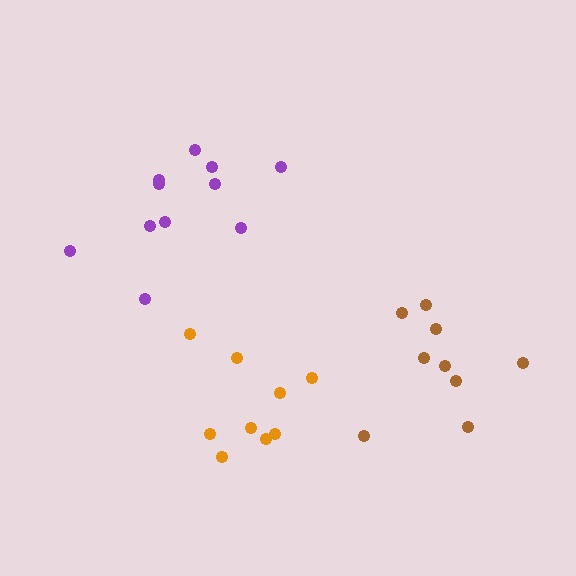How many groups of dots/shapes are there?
There are 3 groups.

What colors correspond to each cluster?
The clusters are colored: purple, orange, brown.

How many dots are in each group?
Group 1: 11 dots, Group 2: 9 dots, Group 3: 9 dots (29 total).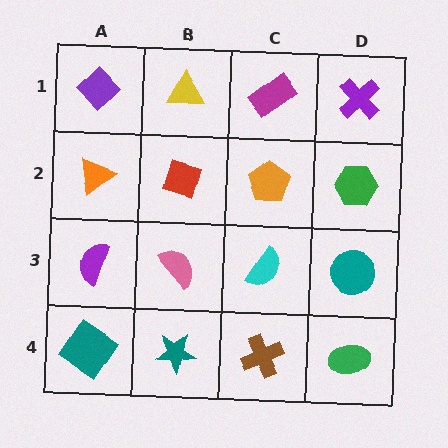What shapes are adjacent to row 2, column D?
A purple cross (row 1, column D), a teal circle (row 3, column D), an orange pentagon (row 2, column C).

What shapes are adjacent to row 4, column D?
A teal circle (row 3, column D), a brown cross (row 4, column C).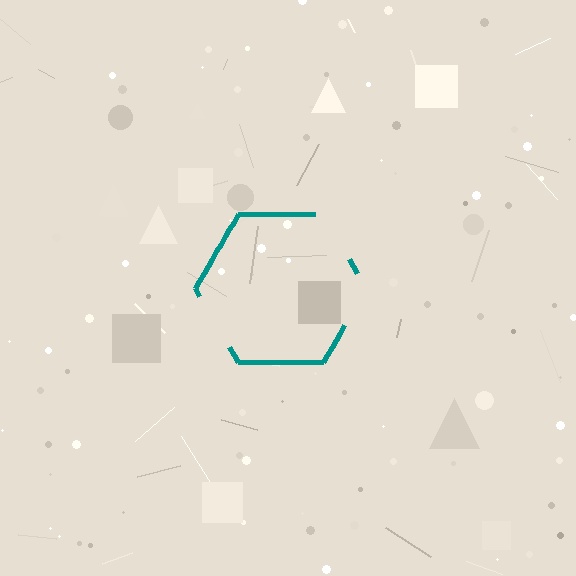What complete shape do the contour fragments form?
The contour fragments form a hexagon.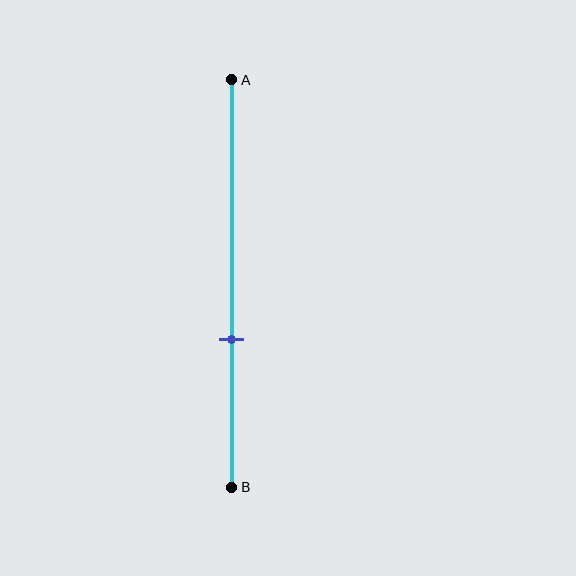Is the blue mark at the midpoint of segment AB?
No, the mark is at about 65% from A, not at the 50% midpoint.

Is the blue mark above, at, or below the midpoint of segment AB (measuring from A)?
The blue mark is below the midpoint of segment AB.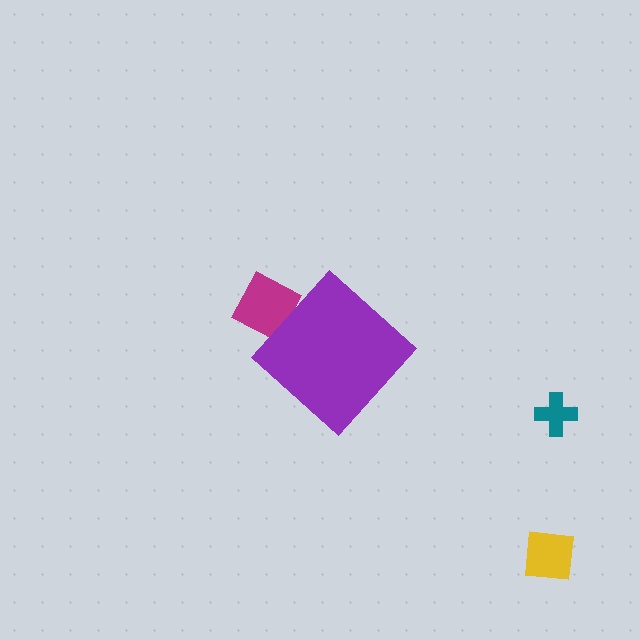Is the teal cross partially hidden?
No, the teal cross is fully visible.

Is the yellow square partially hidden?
No, the yellow square is fully visible.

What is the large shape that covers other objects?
A purple diamond.